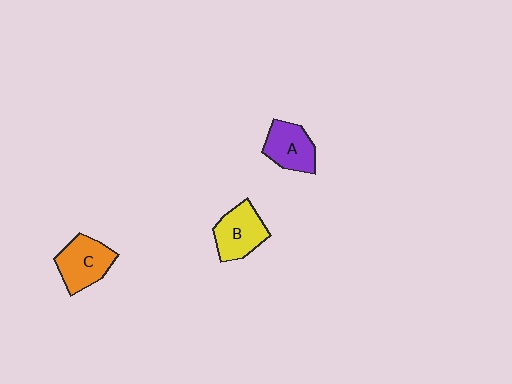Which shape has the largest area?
Shape C (orange).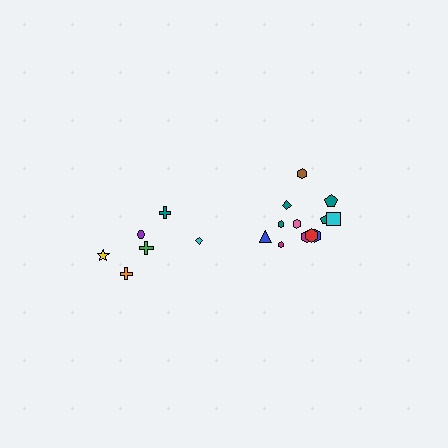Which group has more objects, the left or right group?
The right group.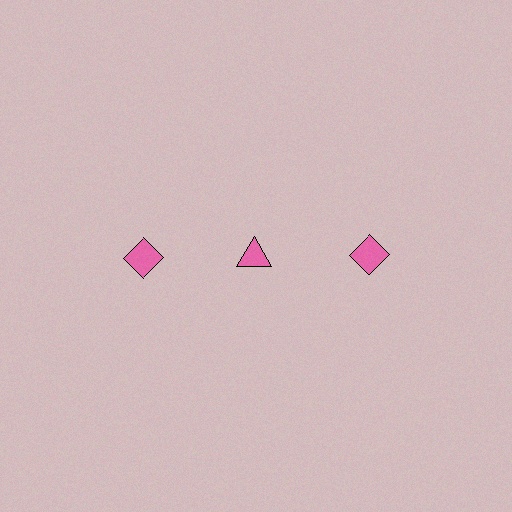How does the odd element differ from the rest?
It has a different shape: triangle instead of diamond.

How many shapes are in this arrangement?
There are 3 shapes arranged in a grid pattern.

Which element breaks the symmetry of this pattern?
The pink triangle in the top row, second from left column breaks the symmetry. All other shapes are pink diamonds.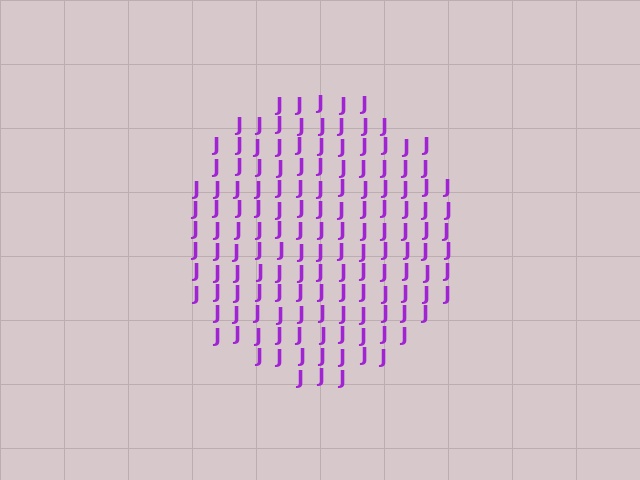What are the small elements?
The small elements are letter J's.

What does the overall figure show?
The overall figure shows a circle.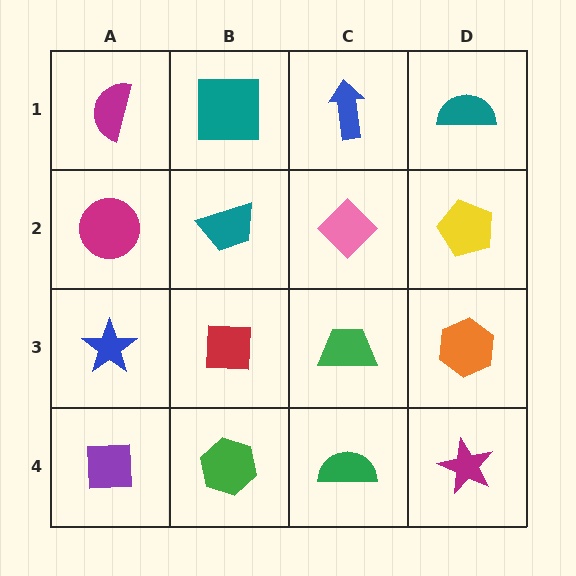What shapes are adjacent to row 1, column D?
A yellow pentagon (row 2, column D), a blue arrow (row 1, column C).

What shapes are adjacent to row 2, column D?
A teal semicircle (row 1, column D), an orange hexagon (row 3, column D), a pink diamond (row 2, column C).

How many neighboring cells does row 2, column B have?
4.